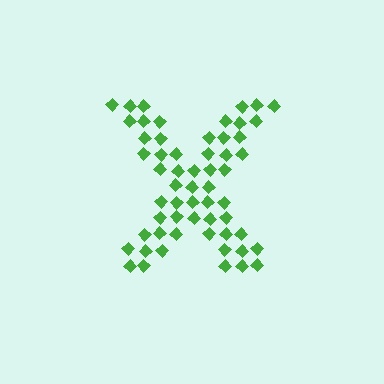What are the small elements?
The small elements are diamonds.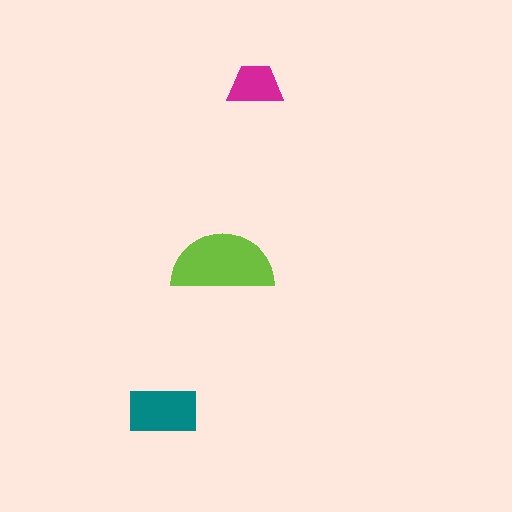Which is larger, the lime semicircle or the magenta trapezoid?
The lime semicircle.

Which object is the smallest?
The magenta trapezoid.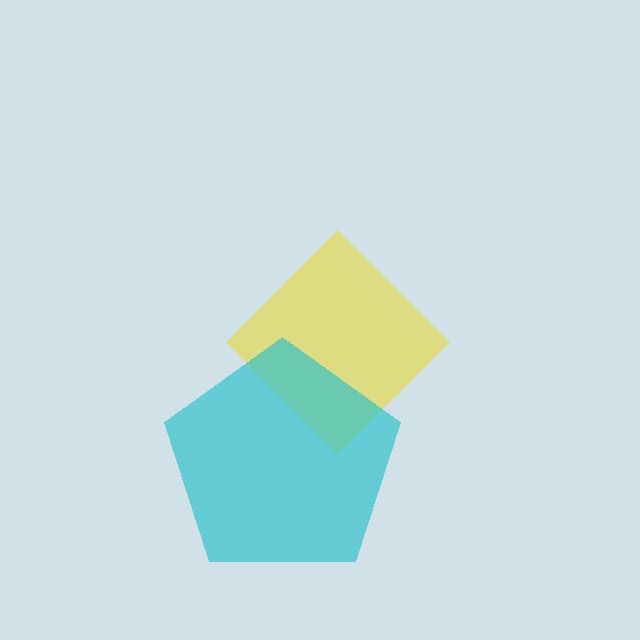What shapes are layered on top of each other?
The layered shapes are: a yellow diamond, a cyan pentagon.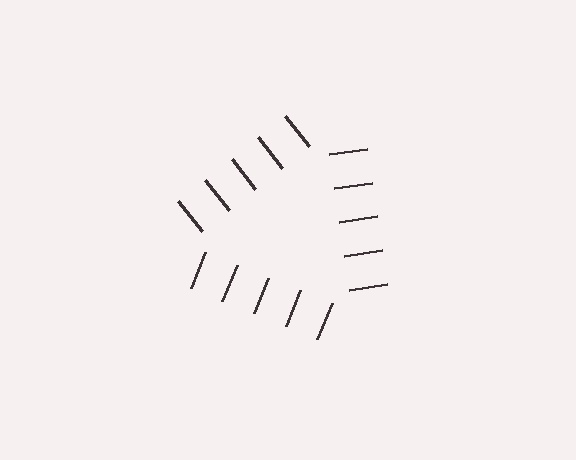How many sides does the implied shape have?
3 sides — the line-ends trace a triangle.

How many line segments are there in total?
15 — 5 along each of the 3 edges.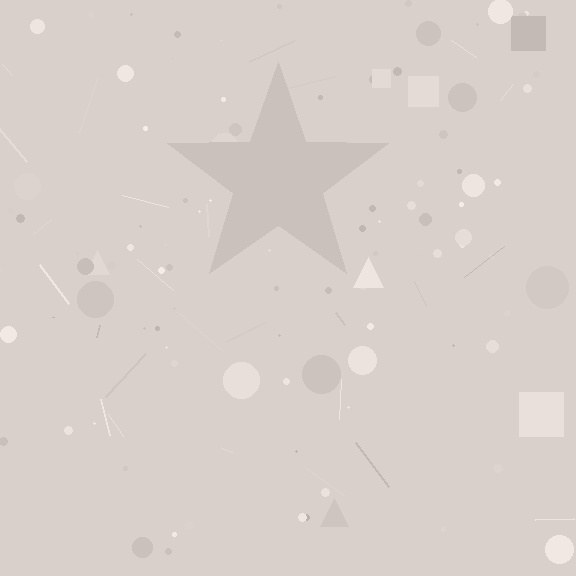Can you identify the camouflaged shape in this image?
The camouflaged shape is a star.